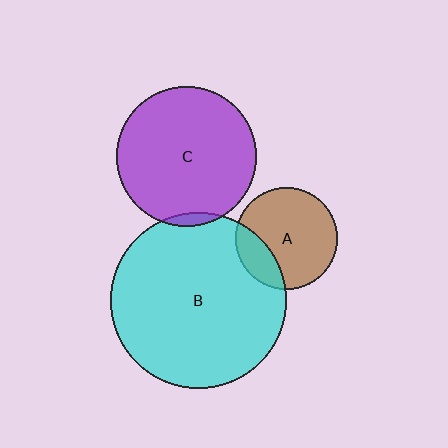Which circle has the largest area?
Circle B (cyan).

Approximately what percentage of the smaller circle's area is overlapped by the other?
Approximately 20%.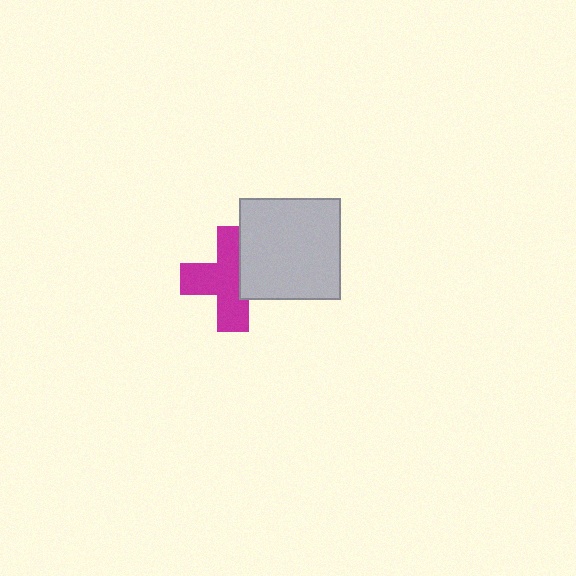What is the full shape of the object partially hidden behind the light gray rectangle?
The partially hidden object is a magenta cross.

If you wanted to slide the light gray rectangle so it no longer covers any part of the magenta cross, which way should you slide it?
Slide it right — that is the most direct way to separate the two shapes.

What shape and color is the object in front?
The object in front is a light gray rectangle.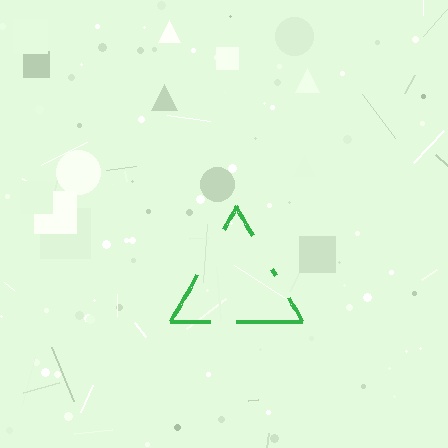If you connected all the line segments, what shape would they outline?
They would outline a triangle.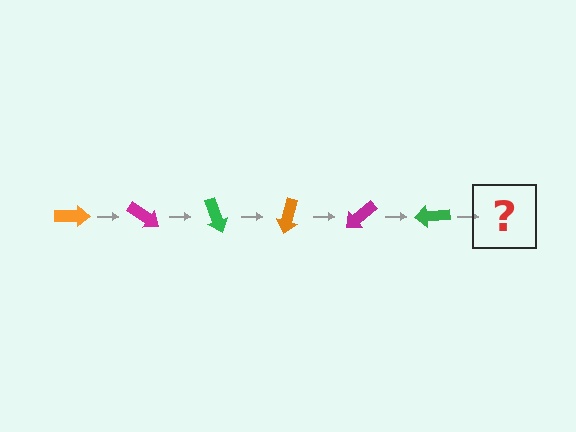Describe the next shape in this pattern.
It should be an orange arrow, rotated 210 degrees from the start.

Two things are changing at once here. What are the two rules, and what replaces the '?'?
The two rules are that it rotates 35 degrees each step and the color cycles through orange, magenta, and green. The '?' should be an orange arrow, rotated 210 degrees from the start.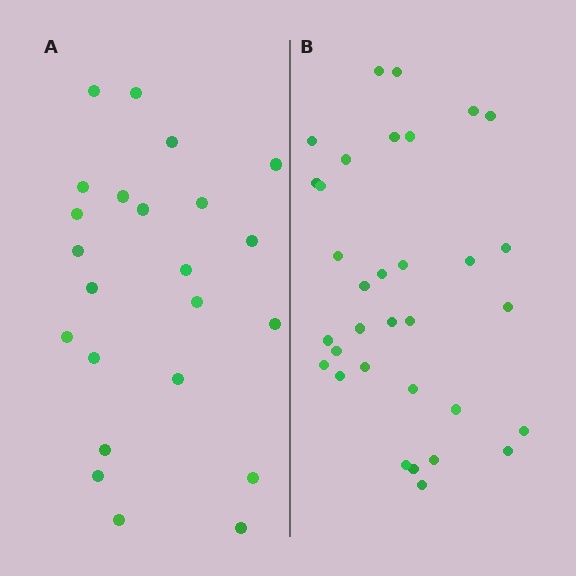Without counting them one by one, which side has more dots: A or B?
Region B (the right region) has more dots.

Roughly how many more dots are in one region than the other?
Region B has roughly 10 or so more dots than region A.